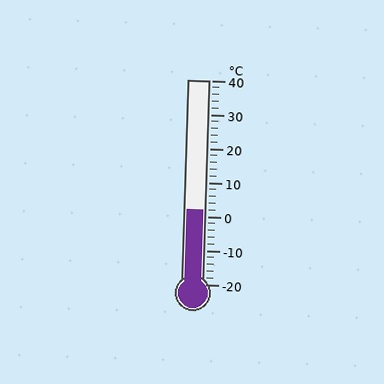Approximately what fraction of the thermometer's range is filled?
The thermometer is filled to approximately 35% of its range.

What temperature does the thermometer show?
The thermometer shows approximately 2°C.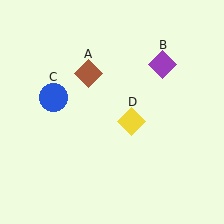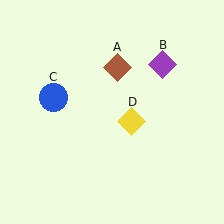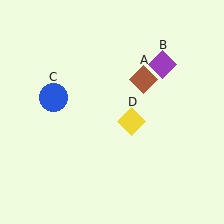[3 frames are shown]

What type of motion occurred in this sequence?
The brown diamond (object A) rotated clockwise around the center of the scene.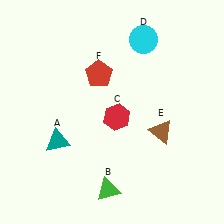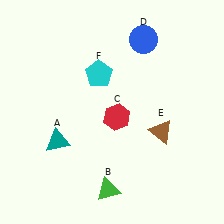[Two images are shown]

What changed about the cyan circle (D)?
In Image 1, D is cyan. In Image 2, it changed to blue.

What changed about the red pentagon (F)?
In Image 1, F is red. In Image 2, it changed to cyan.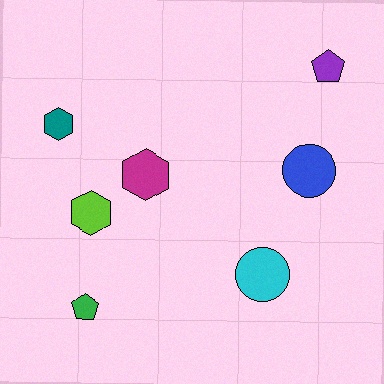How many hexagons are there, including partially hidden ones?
There are 3 hexagons.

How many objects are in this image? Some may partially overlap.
There are 7 objects.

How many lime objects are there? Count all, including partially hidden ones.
There is 1 lime object.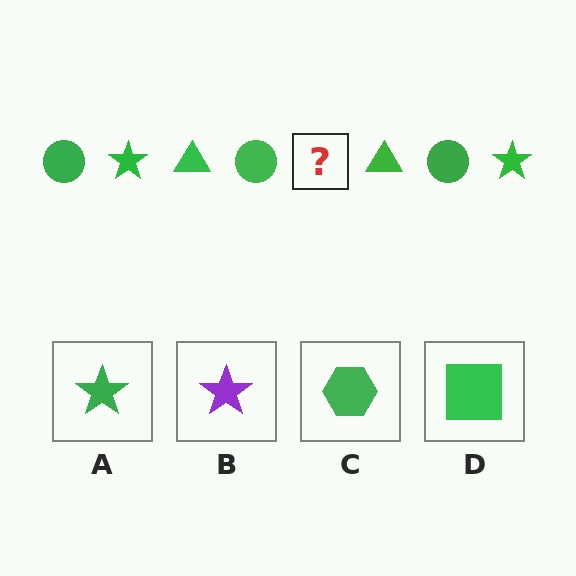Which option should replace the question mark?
Option A.